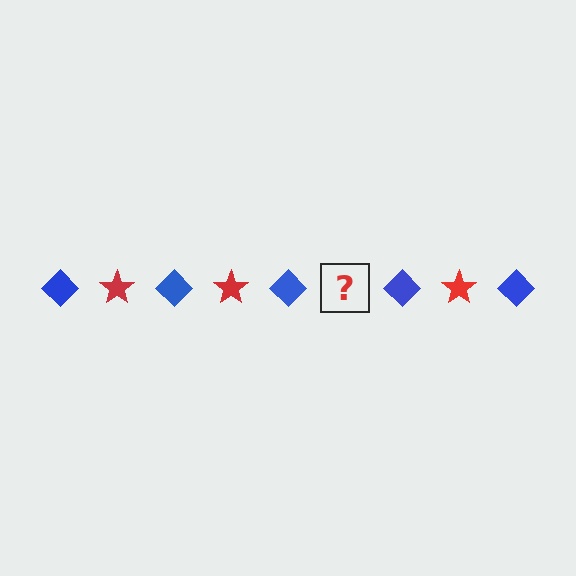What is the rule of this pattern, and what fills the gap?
The rule is that the pattern alternates between blue diamond and red star. The gap should be filled with a red star.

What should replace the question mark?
The question mark should be replaced with a red star.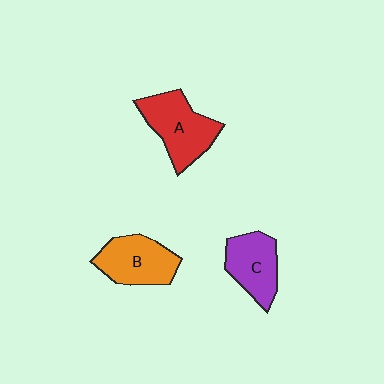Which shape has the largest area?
Shape A (red).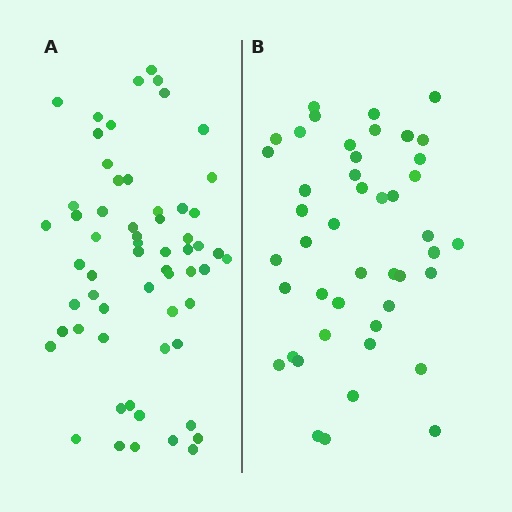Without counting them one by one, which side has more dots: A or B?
Region A (the left region) has more dots.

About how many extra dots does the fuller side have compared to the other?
Region A has approximately 15 more dots than region B.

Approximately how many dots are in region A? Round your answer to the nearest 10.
About 60 dots.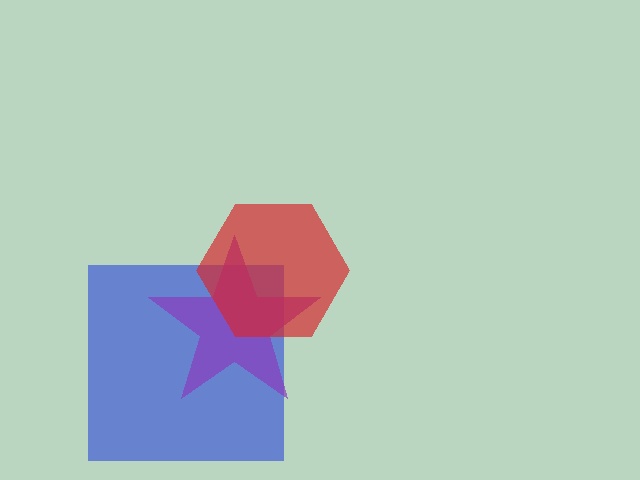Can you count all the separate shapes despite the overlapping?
Yes, there are 3 separate shapes.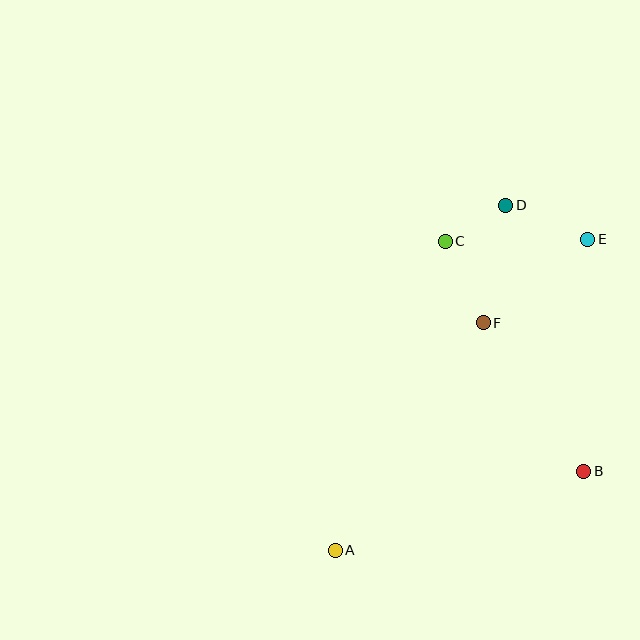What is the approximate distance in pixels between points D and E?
The distance between D and E is approximately 89 pixels.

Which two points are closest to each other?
Points C and D are closest to each other.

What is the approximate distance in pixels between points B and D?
The distance between B and D is approximately 278 pixels.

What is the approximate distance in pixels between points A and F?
The distance between A and F is approximately 271 pixels.